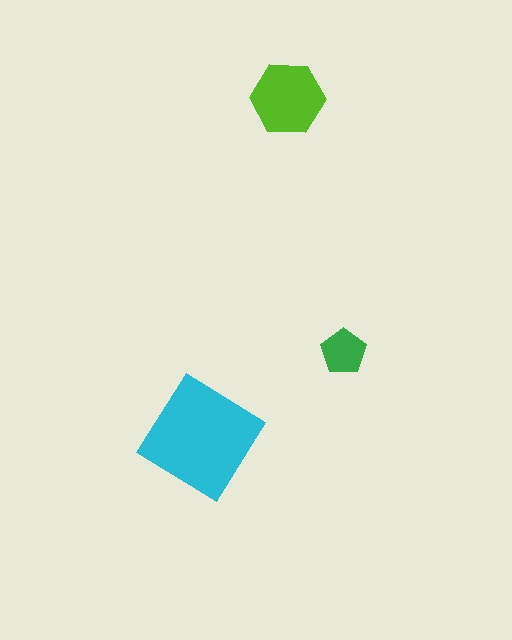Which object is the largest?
The cyan diamond.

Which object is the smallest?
The green pentagon.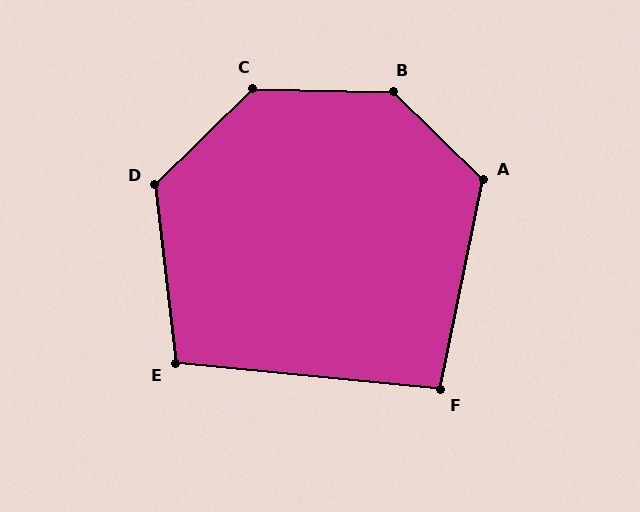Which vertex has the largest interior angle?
B, at approximately 137 degrees.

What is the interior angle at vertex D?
Approximately 128 degrees (obtuse).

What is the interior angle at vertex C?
Approximately 135 degrees (obtuse).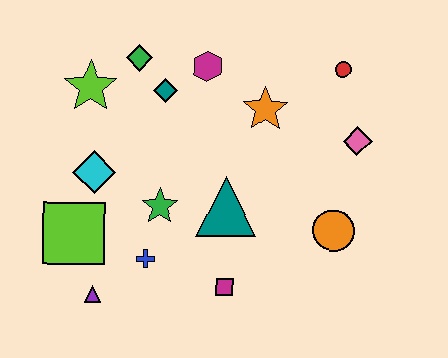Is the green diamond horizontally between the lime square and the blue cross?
Yes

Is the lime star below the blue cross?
No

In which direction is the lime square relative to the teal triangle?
The lime square is to the left of the teal triangle.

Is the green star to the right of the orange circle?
No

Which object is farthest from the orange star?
The purple triangle is farthest from the orange star.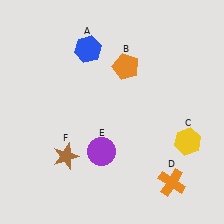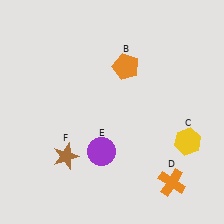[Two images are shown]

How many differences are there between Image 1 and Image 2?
There is 1 difference between the two images.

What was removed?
The blue hexagon (A) was removed in Image 2.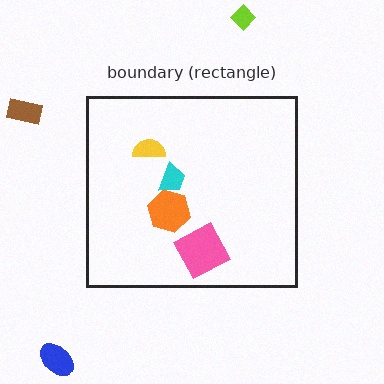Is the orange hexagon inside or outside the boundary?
Inside.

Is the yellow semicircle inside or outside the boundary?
Inside.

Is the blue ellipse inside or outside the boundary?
Outside.